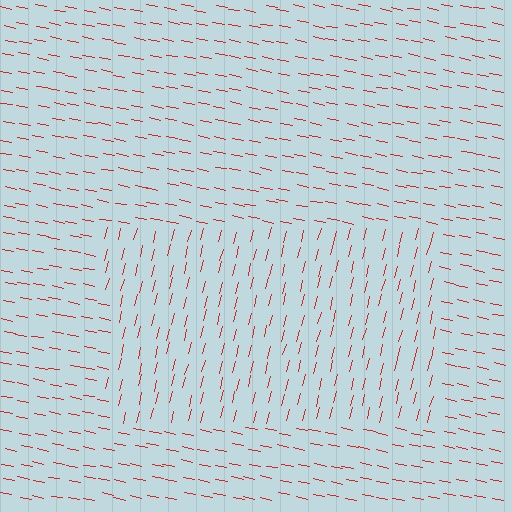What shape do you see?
I see a rectangle.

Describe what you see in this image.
The image is filled with small red line segments. A rectangle region in the image has lines oriented differently from the surrounding lines, creating a visible texture boundary.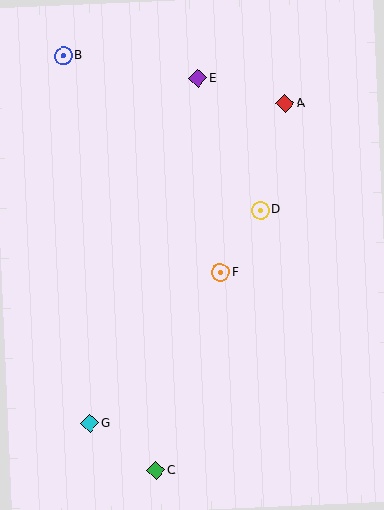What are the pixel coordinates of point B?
Point B is at (64, 56).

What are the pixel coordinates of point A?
Point A is at (285, 104).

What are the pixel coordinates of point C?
Point C is at (156, 470).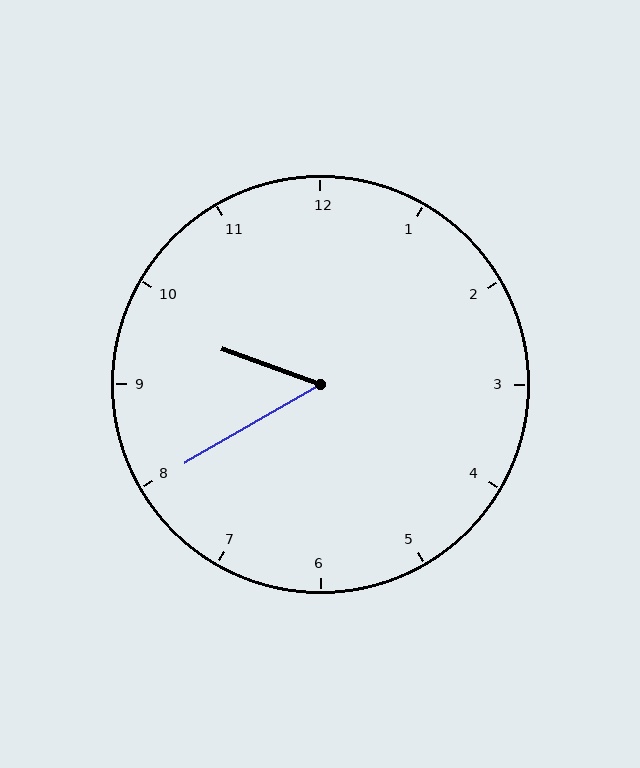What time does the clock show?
9:40.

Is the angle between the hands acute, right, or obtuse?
It is acute.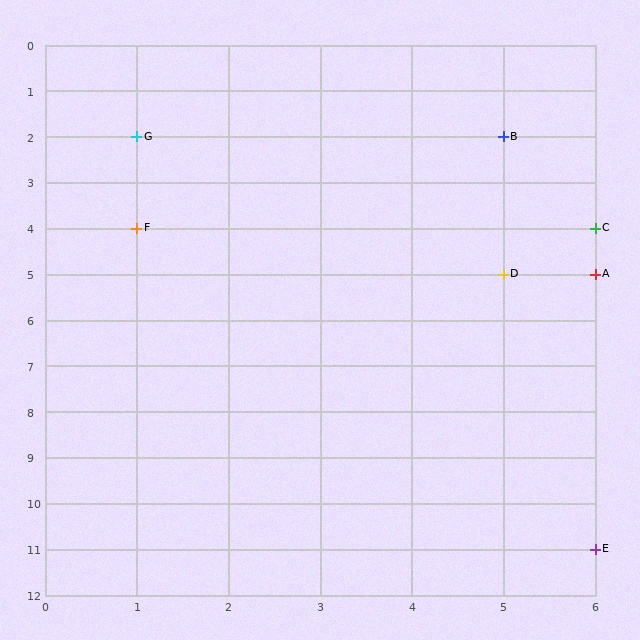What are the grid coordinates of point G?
Point G is at grid coordinates (1, 2).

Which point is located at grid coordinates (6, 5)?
Point A is at (6, 5).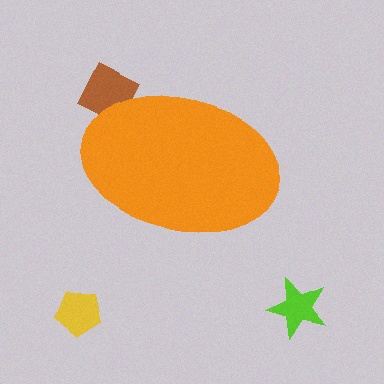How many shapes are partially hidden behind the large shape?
1 shape is partially hidden.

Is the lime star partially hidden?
No, the lime star is fully visible.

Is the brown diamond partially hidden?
Yes, the brown diamond is partially hidden behind the orange ellipse.